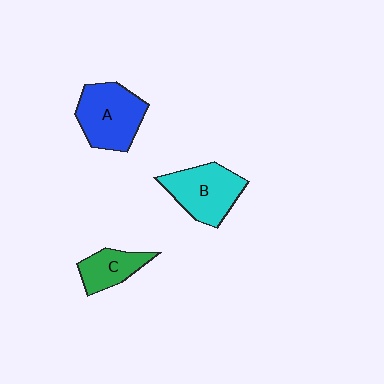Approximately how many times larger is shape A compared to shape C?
Approximately 1.7 times.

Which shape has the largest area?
Shape A (blue).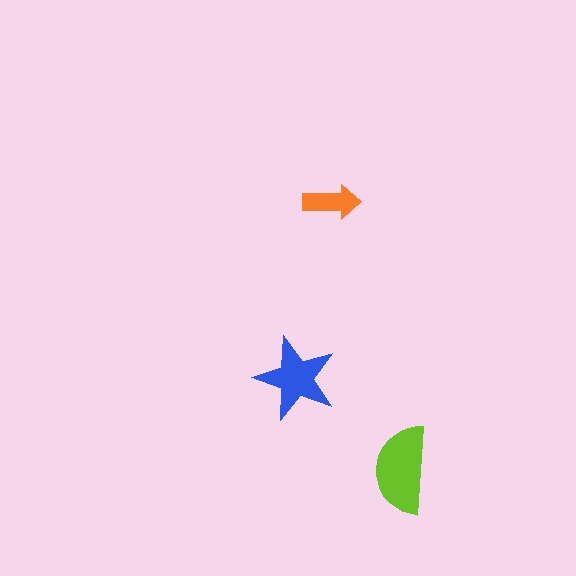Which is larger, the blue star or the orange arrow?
The blue star.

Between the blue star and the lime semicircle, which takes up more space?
The lime semicircle.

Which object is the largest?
The lime semicircle.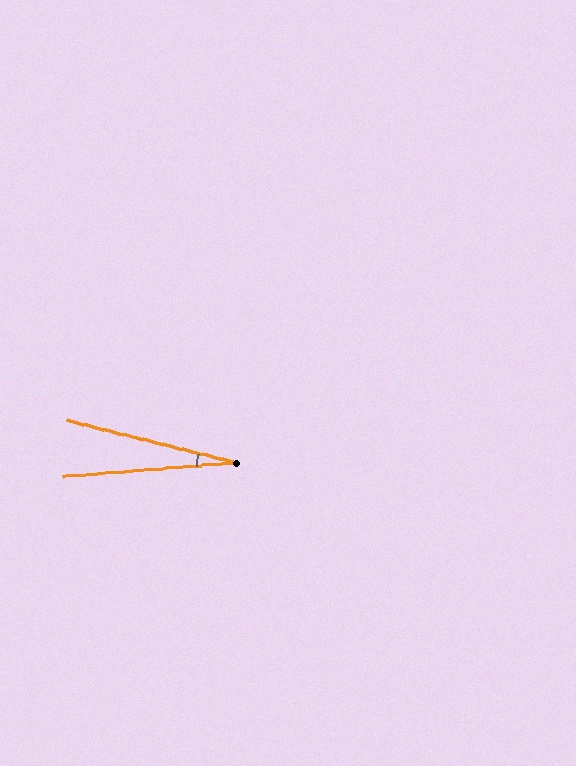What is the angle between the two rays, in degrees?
Approximately 19 degrees.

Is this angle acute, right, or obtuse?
It is acute.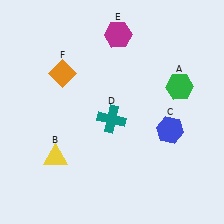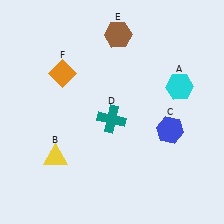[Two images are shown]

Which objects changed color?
A changed from green to cyan. E changed from magenta to brown.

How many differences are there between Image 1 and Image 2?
There are 2 differences between the two images.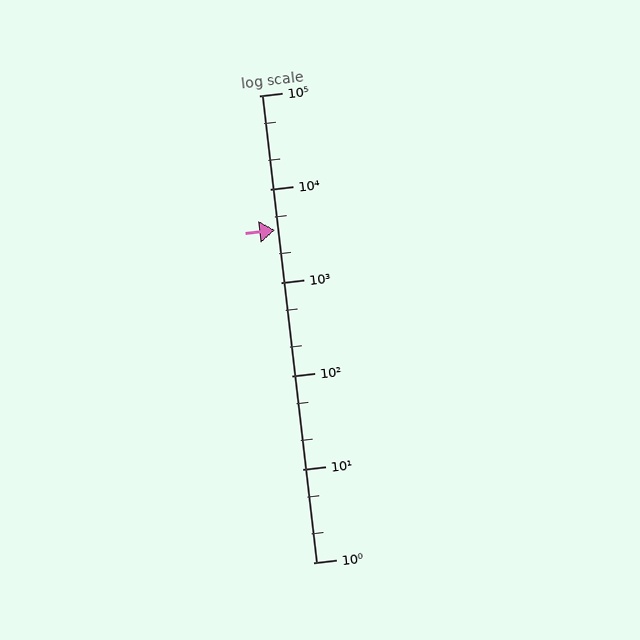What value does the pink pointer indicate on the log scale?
The pointer indicates approximately 3600.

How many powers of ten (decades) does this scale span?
The scale spans 5 decades, from 1 to 100000.